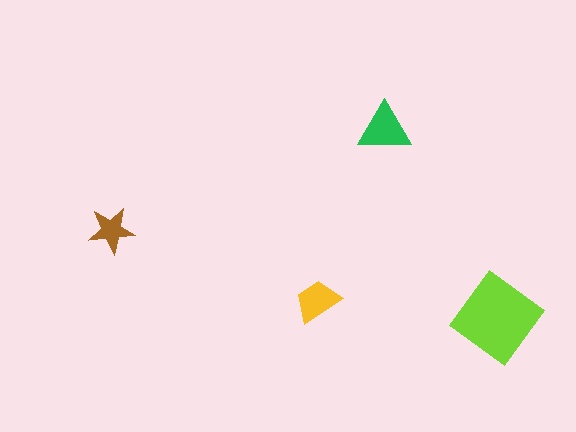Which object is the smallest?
The brown star.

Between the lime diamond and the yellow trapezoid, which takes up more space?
The lime diamond.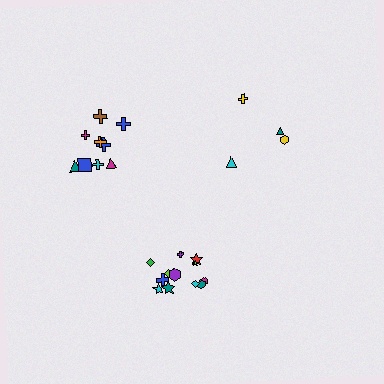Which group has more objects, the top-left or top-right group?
The top-left group.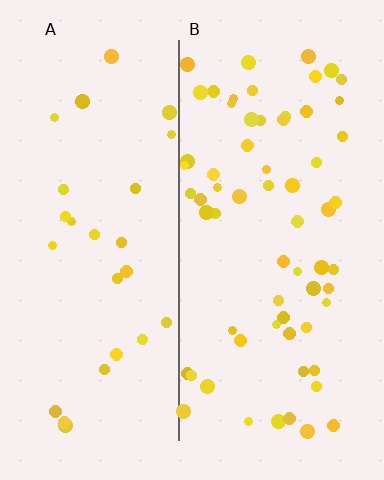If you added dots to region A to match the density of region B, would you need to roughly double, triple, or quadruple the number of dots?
Approximately double.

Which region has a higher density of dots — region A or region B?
B (the right).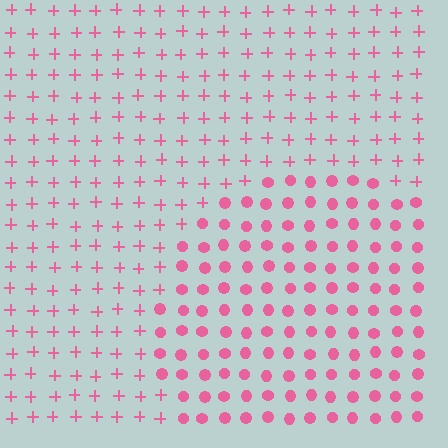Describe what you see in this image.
The image is filled with small pink elements arranged in a uniform grid. A circle-shaped region contains circles, while the surrounding area contains plus signs. The boundary is defined purely by the change in element shape.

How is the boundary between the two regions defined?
The boundary is defined by a change in element shape: circles inside vs. plus signs outside. All elements share the same color and spacing.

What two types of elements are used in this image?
The image uses circles inside the circle region and plus signs outside it.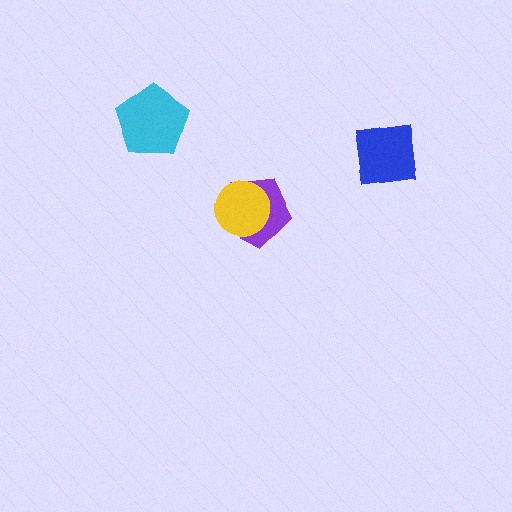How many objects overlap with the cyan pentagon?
0 objects overlap with the cyan pentagon.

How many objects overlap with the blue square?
0 objects overlap with the blue square.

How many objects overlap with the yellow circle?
1 object overlaps with the yellow circle.